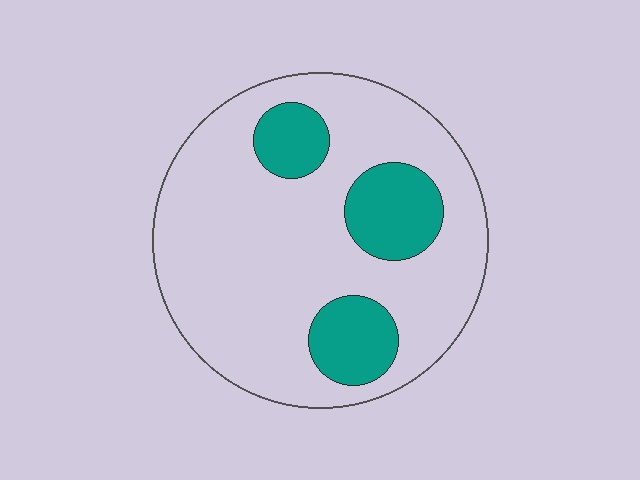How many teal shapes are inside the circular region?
3.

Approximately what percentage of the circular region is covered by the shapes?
Approximately 20%.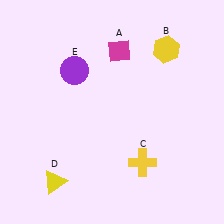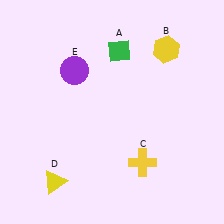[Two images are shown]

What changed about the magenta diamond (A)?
In Image 1, A is magenta. In Image 2, it changed to green.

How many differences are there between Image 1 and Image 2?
There is 1 difference between the two images.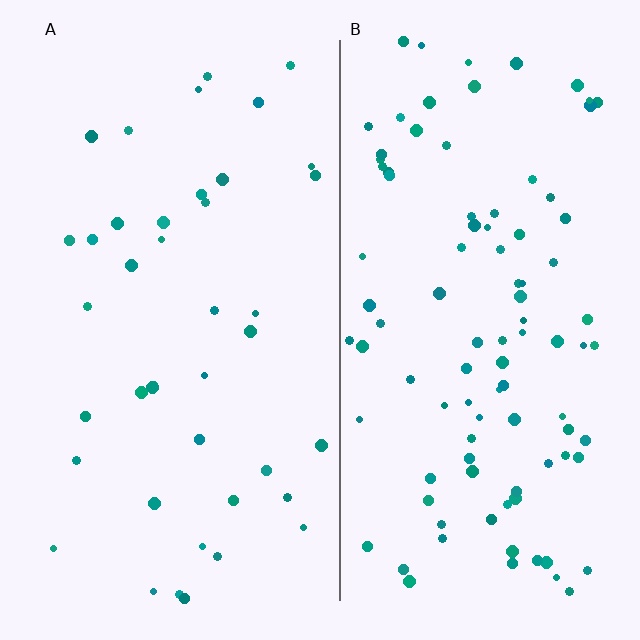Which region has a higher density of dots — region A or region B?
B (the right).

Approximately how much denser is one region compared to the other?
Approximately 2.4× — region B over region A.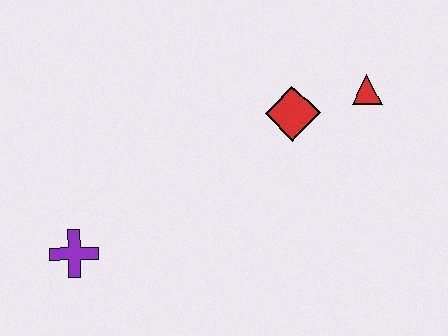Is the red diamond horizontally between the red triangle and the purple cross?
Yes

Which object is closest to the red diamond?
The red triangle is closest to the red diamond.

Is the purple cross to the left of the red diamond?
Yes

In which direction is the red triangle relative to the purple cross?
The red triangle is to the right of the purple cross.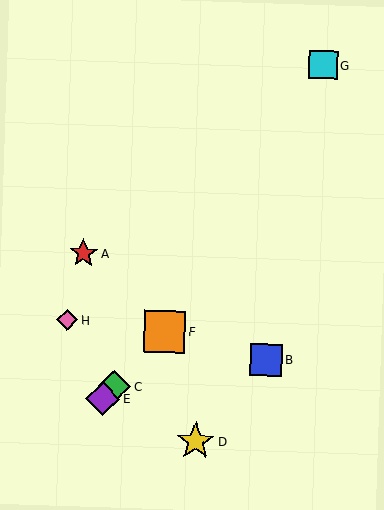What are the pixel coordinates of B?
Object B is at (266, 360).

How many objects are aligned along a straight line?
3 objects (C, E, F) are aligned along a straight line.